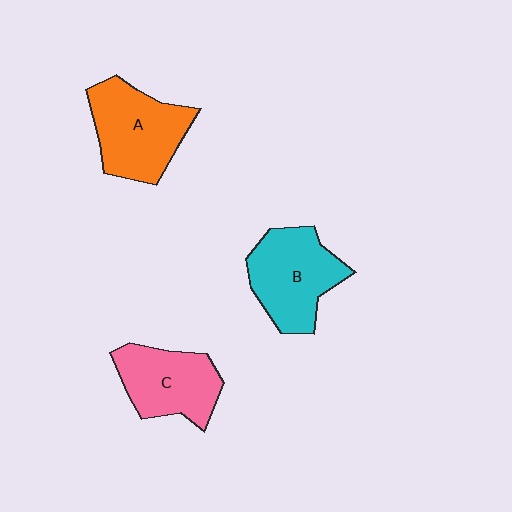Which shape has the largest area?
Shape A (orange).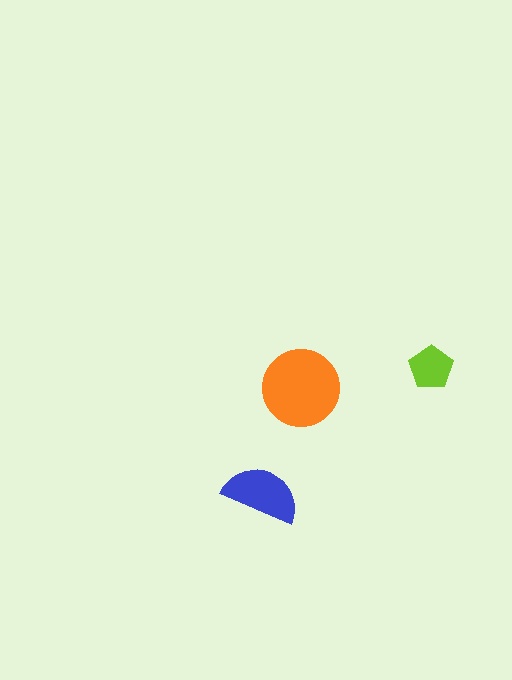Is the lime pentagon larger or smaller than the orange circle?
Smaller.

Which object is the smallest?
The lime pentagon.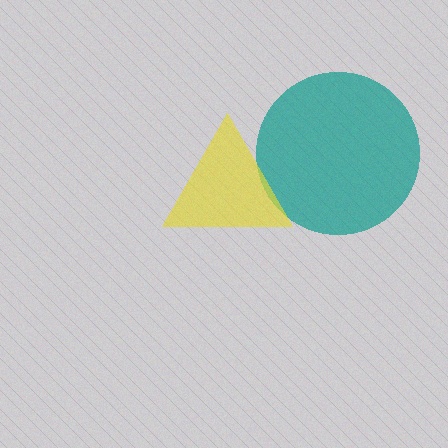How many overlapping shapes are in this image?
There are 2 overlapping shapes in the image.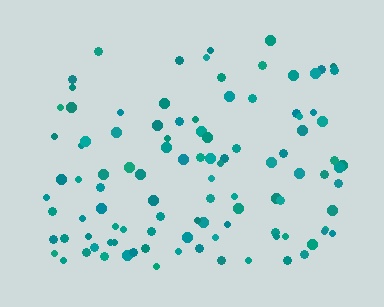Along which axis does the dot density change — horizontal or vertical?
Vertical.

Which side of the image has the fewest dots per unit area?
The top.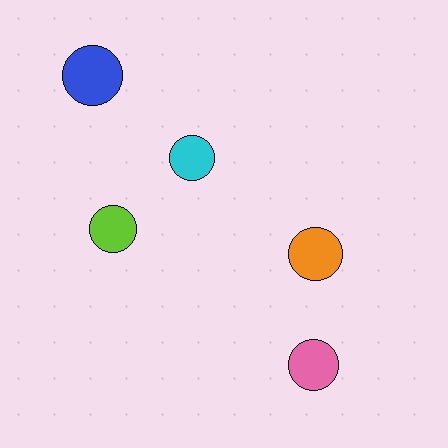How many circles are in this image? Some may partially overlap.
There are 5 circles.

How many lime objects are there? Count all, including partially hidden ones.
There is 1 lime object.